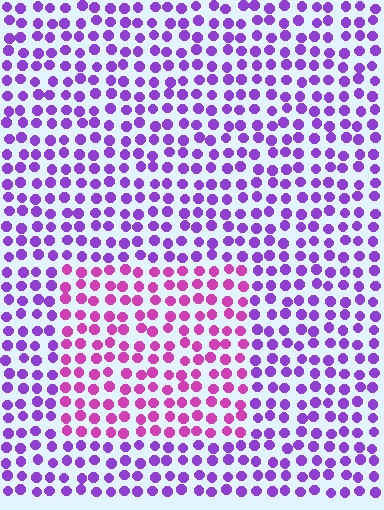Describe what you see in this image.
The image is filled with small purple elements in a uniform arrangement. A rectangle-shaped region is visible where the elements are tinted to a slightly different hue, forming a subtle color boundary.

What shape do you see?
I see a rectangle.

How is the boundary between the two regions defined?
The boundary is defined purely by a slight shift in hue (about 38 degrees). Spacing, size, and orientation are identical on both sides.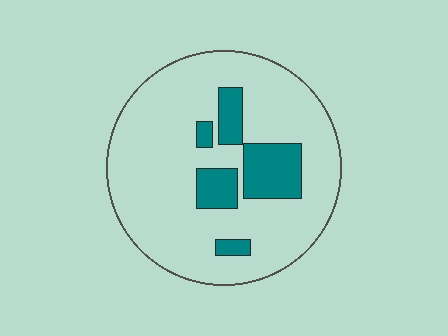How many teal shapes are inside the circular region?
5.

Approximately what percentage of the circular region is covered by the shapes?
Approximately 15%.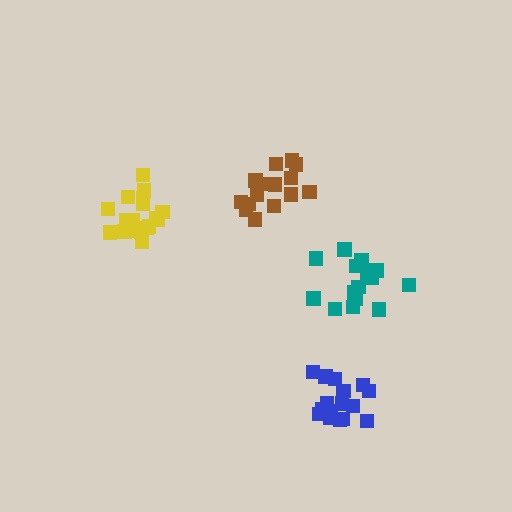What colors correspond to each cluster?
The clusters are colored: yellow, blue, brown, teal.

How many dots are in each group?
Group 1: 19 dots, Group 2: 16 dots, Group 3: 15 dots, Group 4: 15 dots (65 total).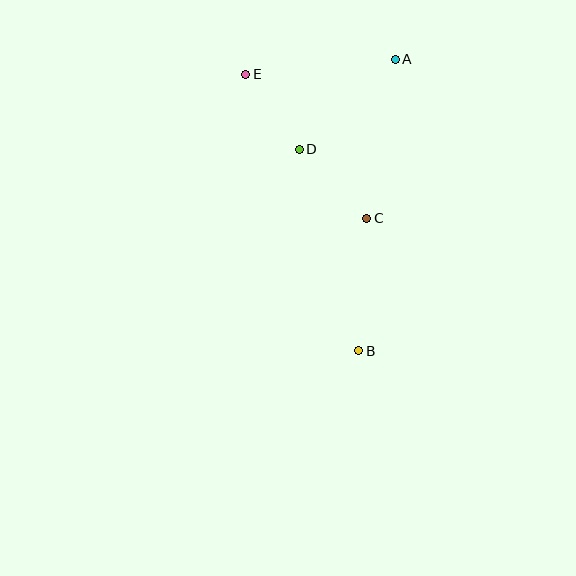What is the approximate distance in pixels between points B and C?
The distance between B and C is approximately 133 pixels.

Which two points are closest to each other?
Points D and E are closest to each other.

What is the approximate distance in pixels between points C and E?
The distance between C and E is approximately 188 pixels.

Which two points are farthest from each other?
Points B and E are farthest from each other.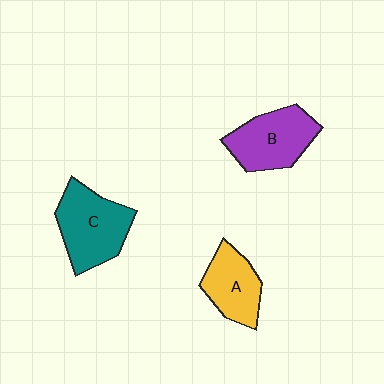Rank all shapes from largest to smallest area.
From largest to smallest: C (teal), B (purple), A (yellow).